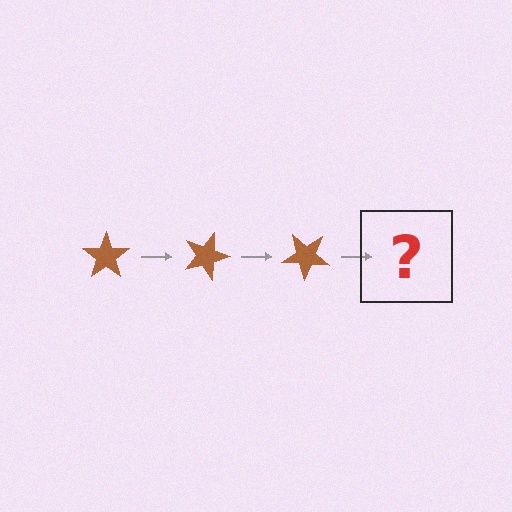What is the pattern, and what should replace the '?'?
The pattern is that the star rotates 20 degrees each step. The '?' should be a brown star rotated 60 degrees.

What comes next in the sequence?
The next element should be a brown star rotated 60 degrees.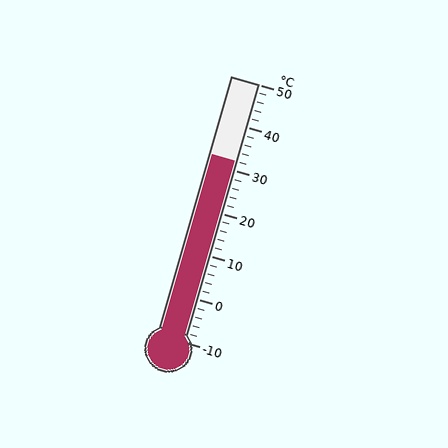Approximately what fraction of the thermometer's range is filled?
The thermometer is filled to approximately 70% of its range.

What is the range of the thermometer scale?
The thermometer scale ranges from -10°C to 50°C.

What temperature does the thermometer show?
The thermometer shows approximately 32°C.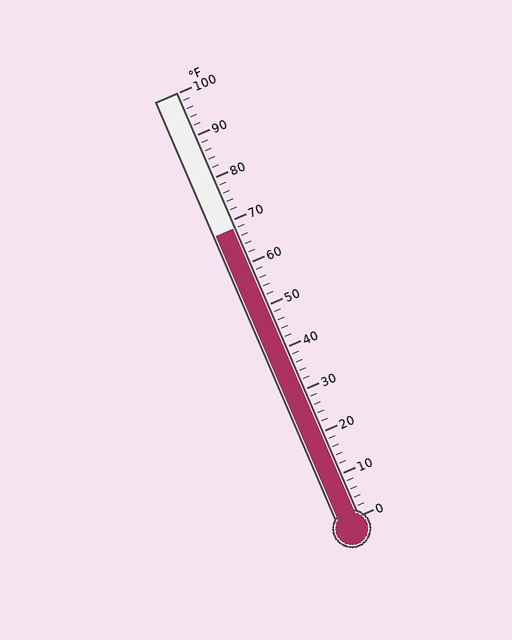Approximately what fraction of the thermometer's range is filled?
The thermometer is filled to approximately 70% of its range.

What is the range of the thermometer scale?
The thermometer scale ranges from 0°F to 100°F.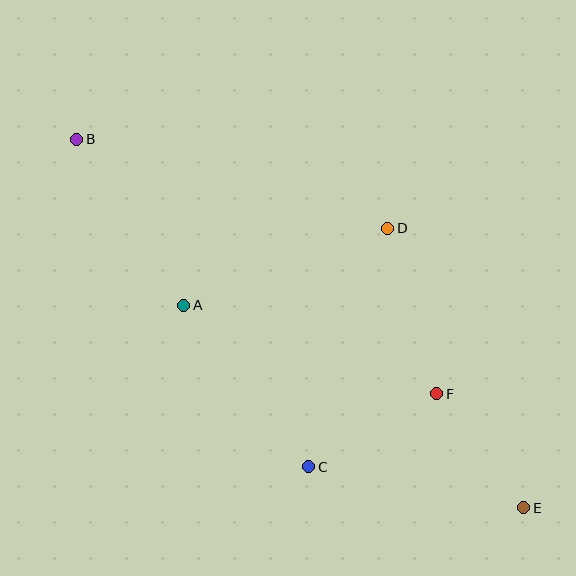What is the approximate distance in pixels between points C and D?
The distance between C and D is approximately 251 pixels.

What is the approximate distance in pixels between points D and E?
The distance between D and E is approximately 311 pixels.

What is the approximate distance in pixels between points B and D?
The distance between B and D is approximately 324 pixels.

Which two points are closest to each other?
Points E and F are closest to each other.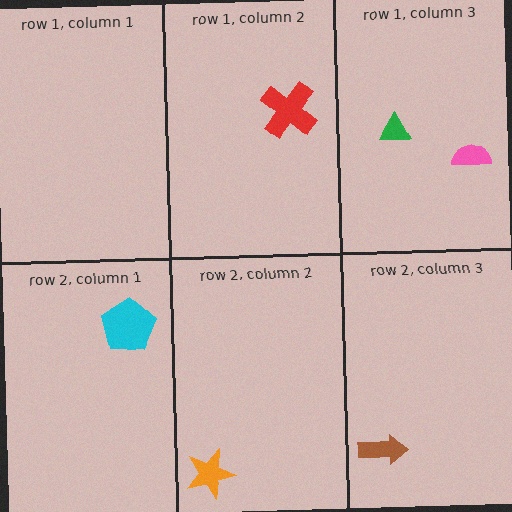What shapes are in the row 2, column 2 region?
The orange star.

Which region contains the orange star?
The row 2, column 2 region.